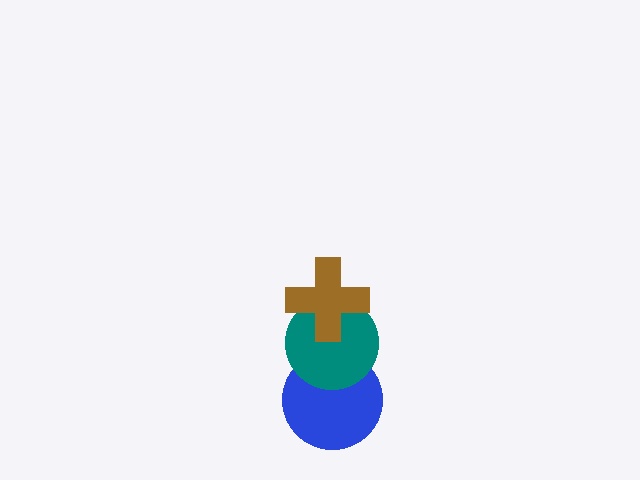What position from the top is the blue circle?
The blue circle is 3rd from the top.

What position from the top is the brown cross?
The brown cross is 1st from the top.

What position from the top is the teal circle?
The teal circle is 2nd from the top.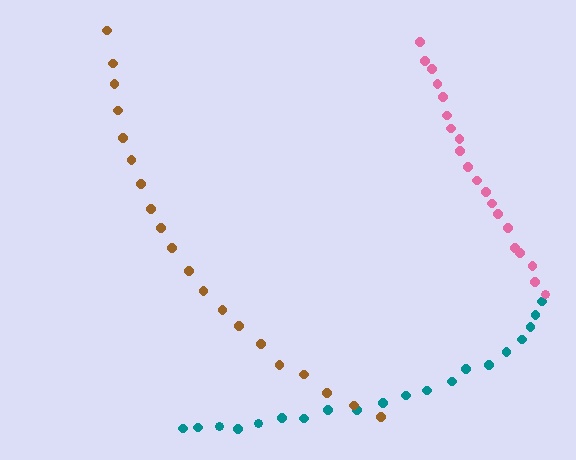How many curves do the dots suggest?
There are 3 distinct paths.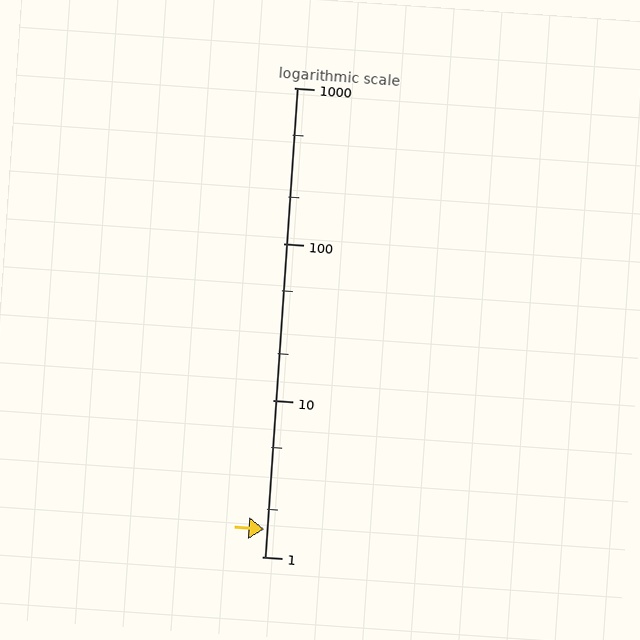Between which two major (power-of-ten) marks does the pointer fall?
The pointer is between 1 and 10.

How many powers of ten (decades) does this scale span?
The scale spans 3 decades, from 1 to 1000.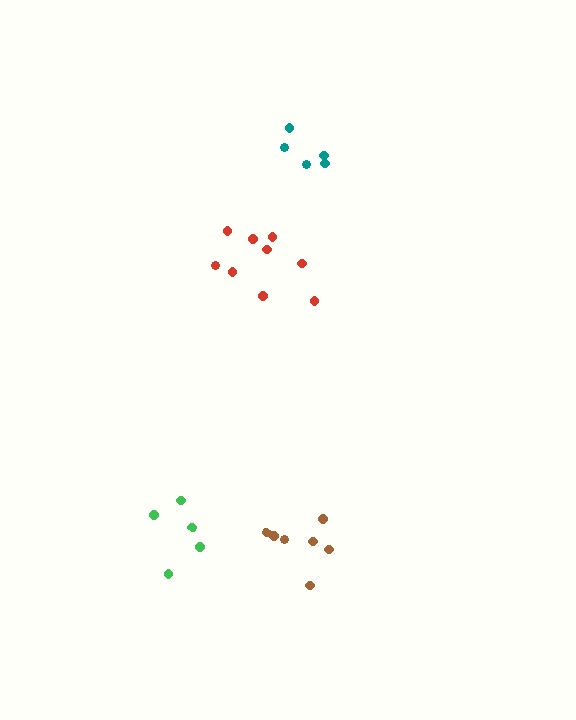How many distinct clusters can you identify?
There are 4 distinct clusters.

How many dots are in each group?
Group 1: 5 dots, Group 2: 9 dots, Group 3: 5 dots, Group 4: 7 dots (26 total).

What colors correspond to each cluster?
The clusters are colored: teal, red, green, brown.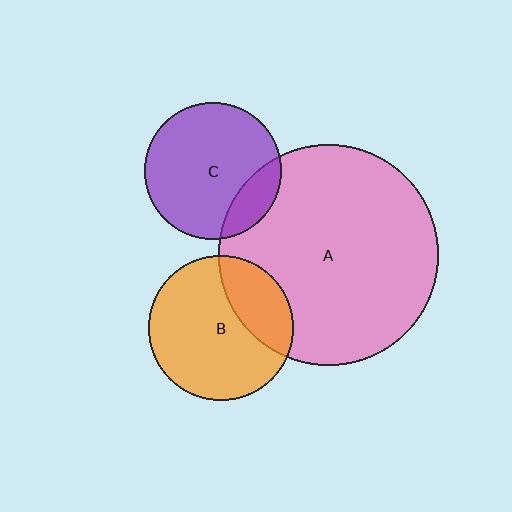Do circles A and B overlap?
Yes.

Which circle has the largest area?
Circle A (pink).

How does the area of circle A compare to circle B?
Approximately 2.3 times.